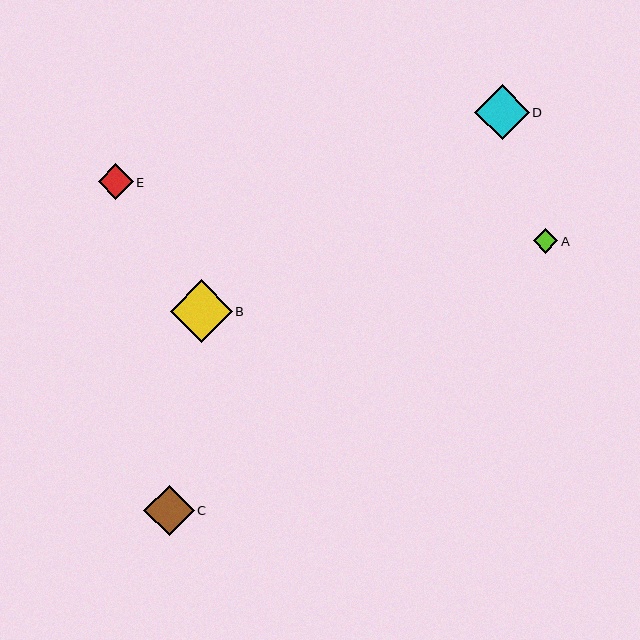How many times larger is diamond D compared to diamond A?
Diamond D is approximately 2.2 times the size of diamond A.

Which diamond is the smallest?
Diamond A is the smallest with a size of approximately 25 pixels.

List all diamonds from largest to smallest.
From largest to smallest: B, D, C, E, A.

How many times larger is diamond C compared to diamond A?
Diamond C is approximately 2.0 times the size of diamond A.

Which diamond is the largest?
Diamond B is the largest with a size of approximately 62 pixels.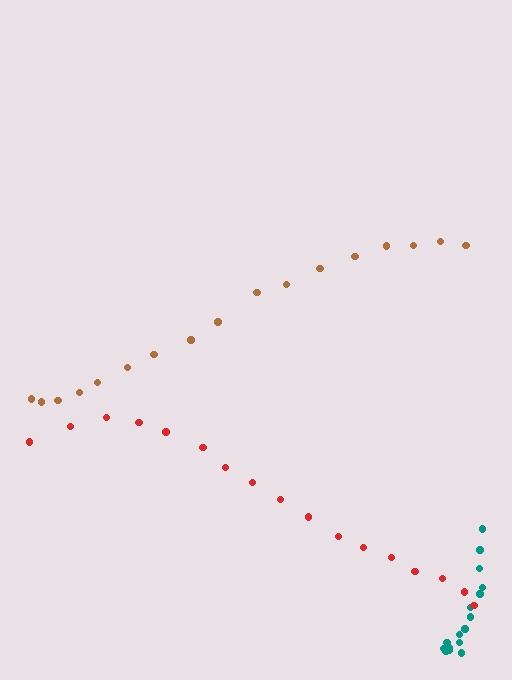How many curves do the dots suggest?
There are 3 distinct paths.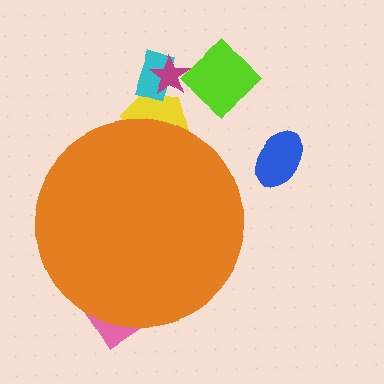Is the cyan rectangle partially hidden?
No, the cyan rectangle is fully visible.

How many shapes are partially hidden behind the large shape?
2 shapes are partially hidden.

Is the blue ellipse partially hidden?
No, the blue ellipse is fully visible.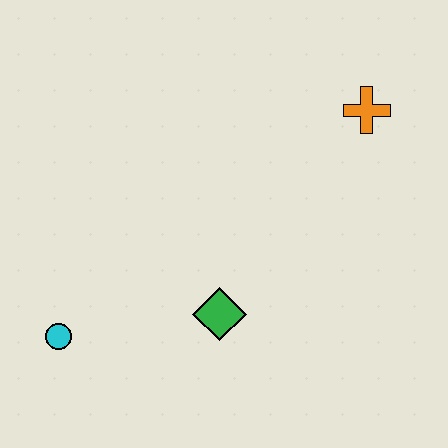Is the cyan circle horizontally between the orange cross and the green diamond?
No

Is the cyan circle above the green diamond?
No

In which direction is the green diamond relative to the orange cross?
The green diamond is below the orange cross.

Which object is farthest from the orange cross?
The cyan circle is farthest from the orange cross.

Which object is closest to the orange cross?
The green diamond is closest to the orange cross.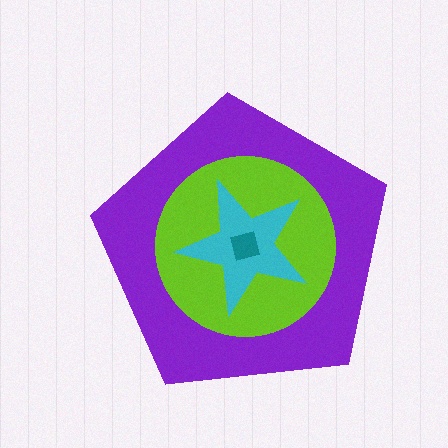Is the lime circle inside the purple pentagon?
Yes.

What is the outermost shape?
The purple pentagon.